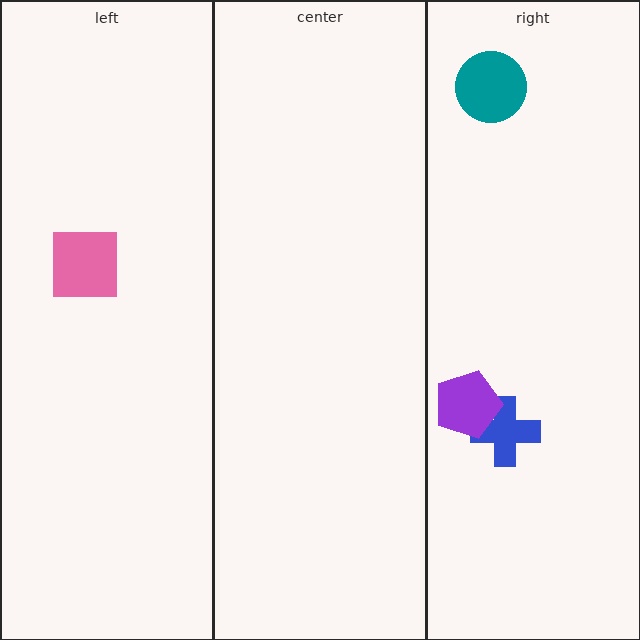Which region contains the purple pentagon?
The right region.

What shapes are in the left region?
The pink square.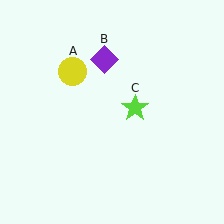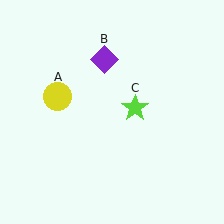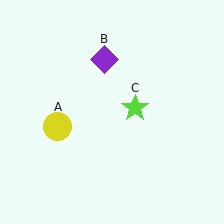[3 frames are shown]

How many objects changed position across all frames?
1 object changed position: yellow circle (object A).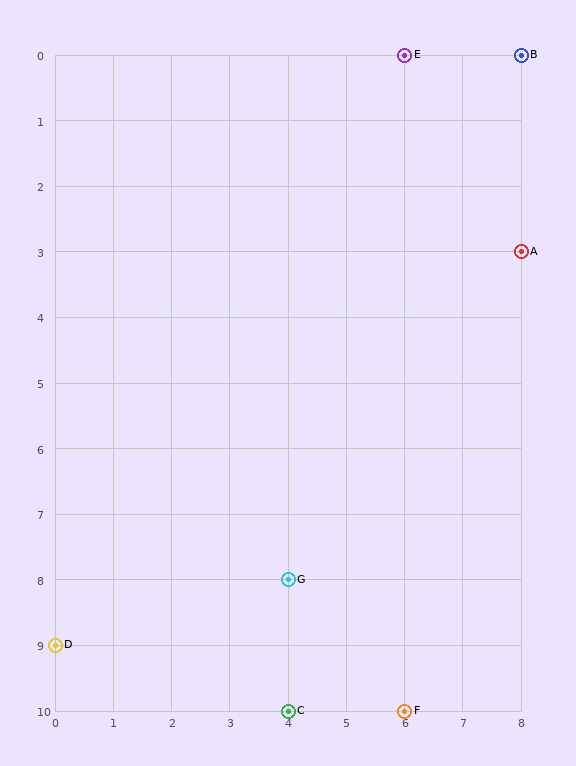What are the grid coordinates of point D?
Point D is at grid coordinates (0, 9).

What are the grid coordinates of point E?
Point E is at grid coordinates (6, 0).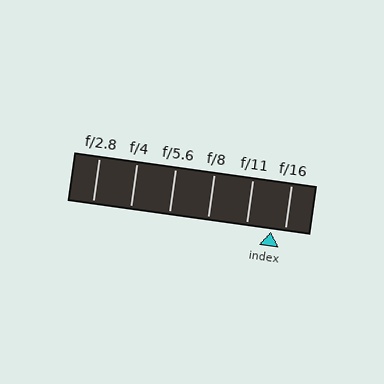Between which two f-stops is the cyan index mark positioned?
The index mark is between f/11 and f/16.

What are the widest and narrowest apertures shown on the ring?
The widest aperture shown is f/2.8 and the narrowest is f/16.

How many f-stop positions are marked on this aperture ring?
There are 6 f-stop positions marked.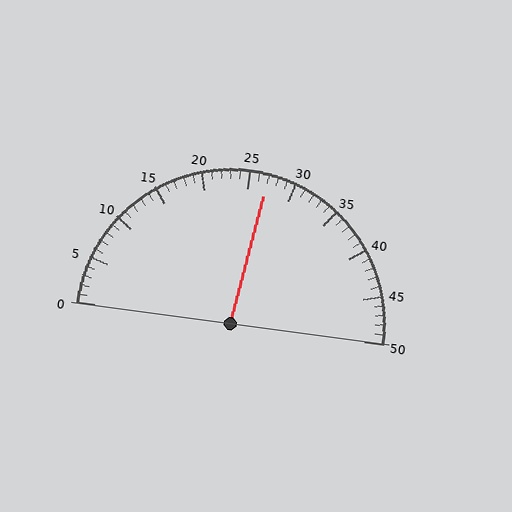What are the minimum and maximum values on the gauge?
The gauge ranges from 0 to 50.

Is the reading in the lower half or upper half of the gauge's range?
The reading is in the upper half of the range (0 to 50).